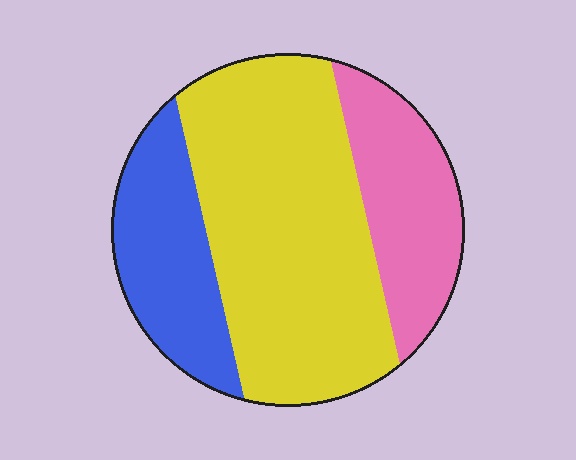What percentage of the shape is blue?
Blue takes up about one fifth (1/5) of the shape.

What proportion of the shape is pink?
Pink takes up between a sixth and a third of the shape.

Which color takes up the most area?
Yellow, at roughly 55%.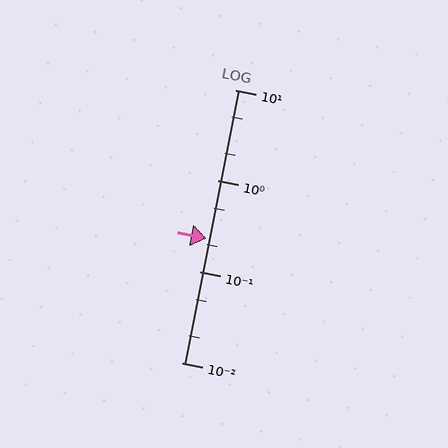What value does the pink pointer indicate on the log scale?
The pointer indicates approximately 0.23.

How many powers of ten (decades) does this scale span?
The scale spans 3 decades, from 0.01 to 10.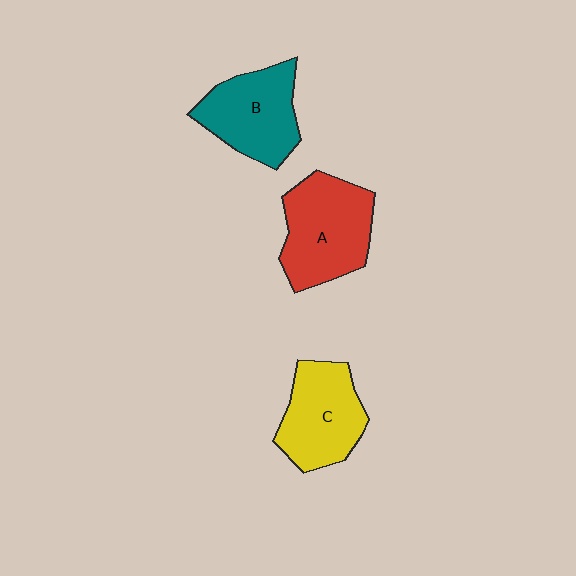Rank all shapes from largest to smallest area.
From largest to smallest: A (red), B (teal), C (yellow).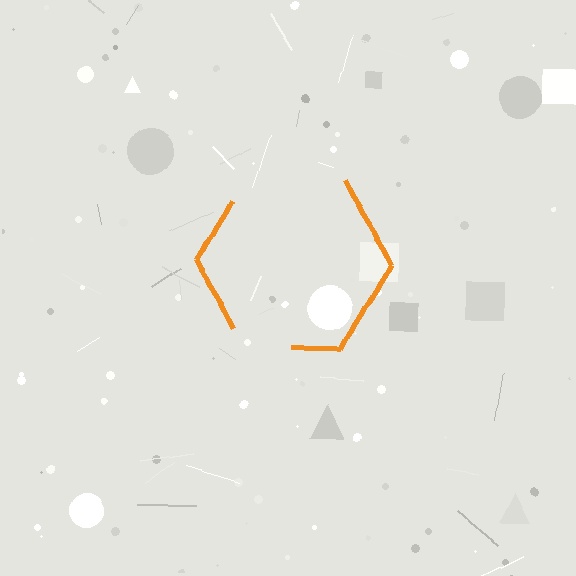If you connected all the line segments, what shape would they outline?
They would outline a hexagon.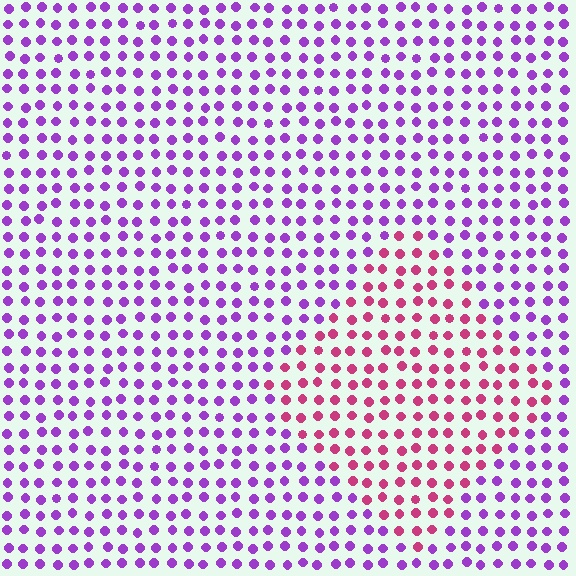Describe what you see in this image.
The image is filled with small purple elements in a uniform arrangement. A diamond-shaped region is visible where the elements are tinted to a slightly different hue, forming a subtle color boundary.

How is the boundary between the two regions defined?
The boundary is defined purely by a slight shift in hue (about 50 degrees). Spacing, size, and orientation are identical on both sides.